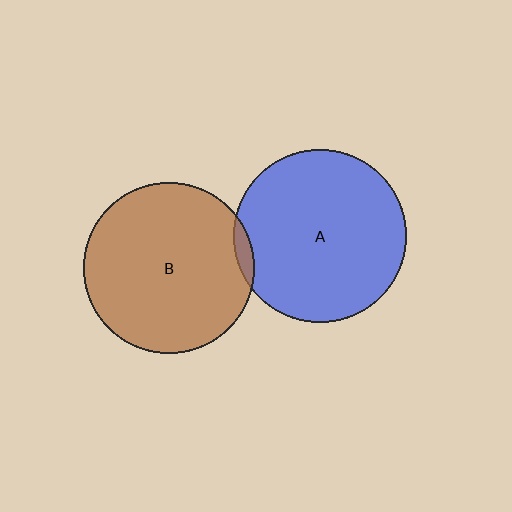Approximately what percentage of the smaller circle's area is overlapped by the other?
Approximately 5%.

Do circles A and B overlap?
Yes.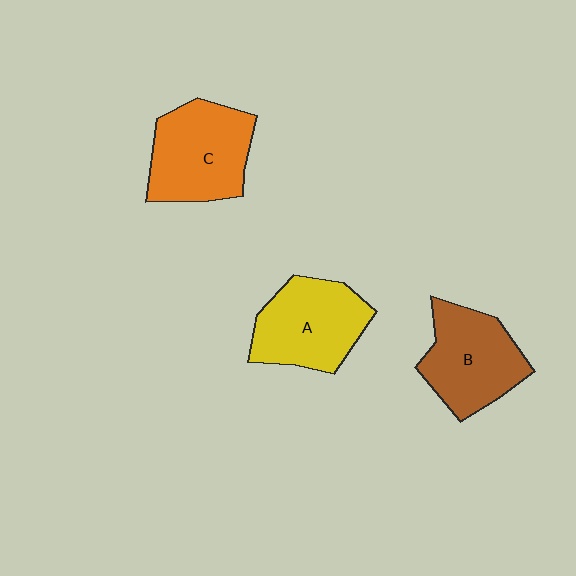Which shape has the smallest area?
Shape B (brown).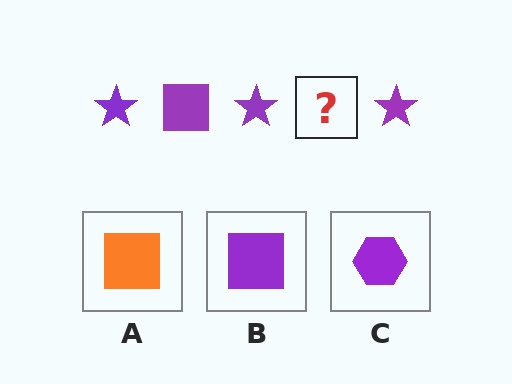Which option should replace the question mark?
Option B.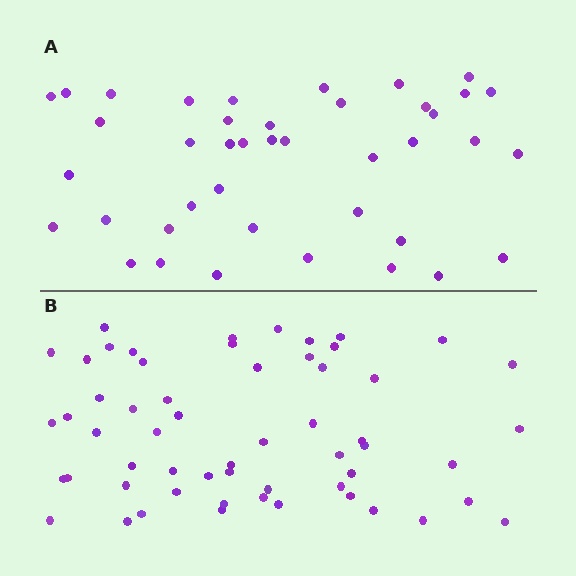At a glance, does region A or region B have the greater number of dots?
Region B (the bottom region) has more dots.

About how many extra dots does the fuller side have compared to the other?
Region B has approximately 15 more dots than region A.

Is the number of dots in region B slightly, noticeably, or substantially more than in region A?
Region B has noticeably more, but not dramatically so. The ratio is roughly 1.4 to 1.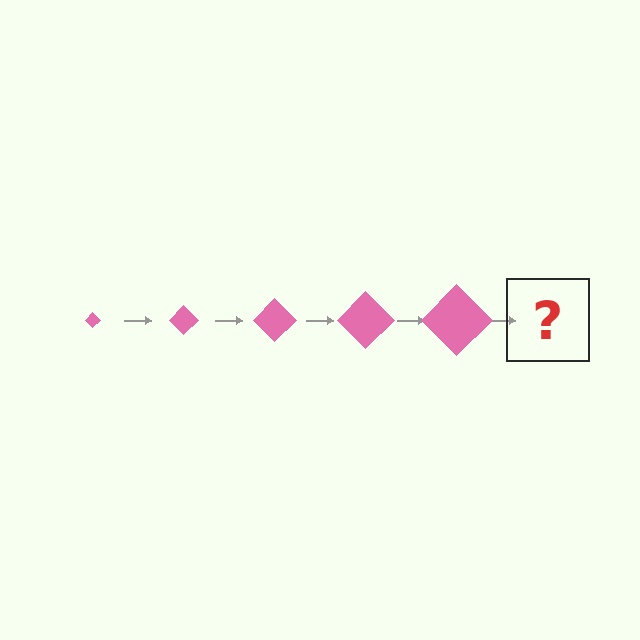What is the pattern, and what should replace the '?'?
The pattern is that the diamond gets progressively larger each step. The '?' should be a pink diamond, larger than the previous one.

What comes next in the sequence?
The next element should be a pink diamond, larger than the previous one.